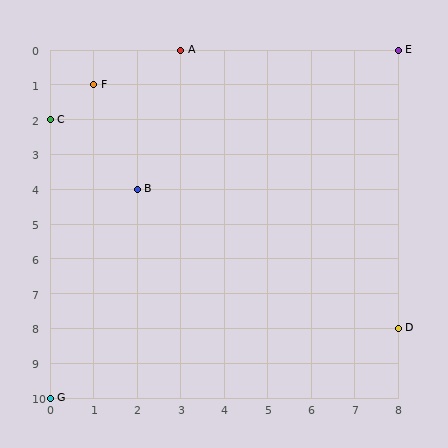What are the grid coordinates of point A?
Point A is at grid coordinates (3, 0).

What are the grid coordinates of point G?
Point G is at grid coordinates (0, 10).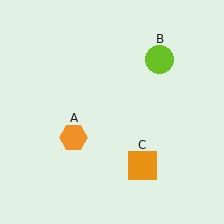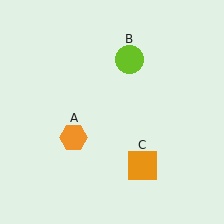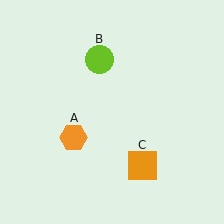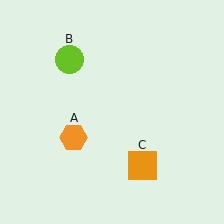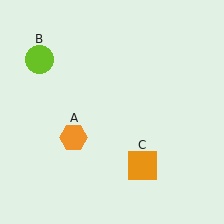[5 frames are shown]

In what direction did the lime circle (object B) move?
The lime circle (object B) moved left.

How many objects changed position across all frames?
1 object changed position: lime circle (object B).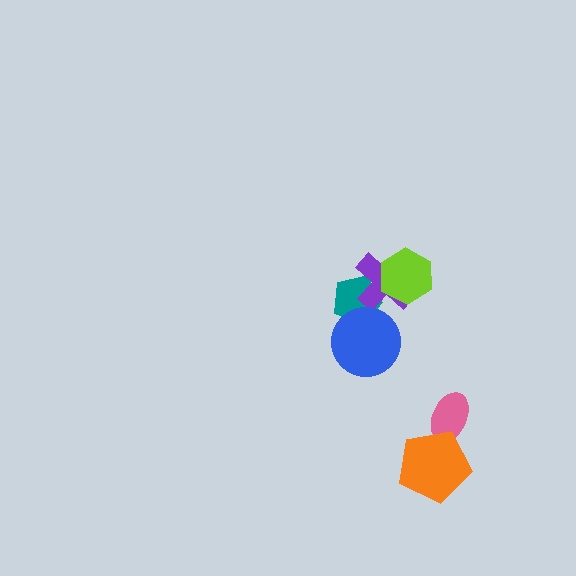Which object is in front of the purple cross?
The lime hexagon is in front of the purple cross.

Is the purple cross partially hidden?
Yes, it is partially covered by another shape.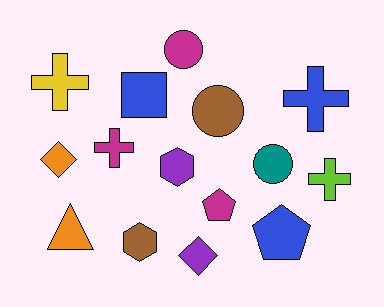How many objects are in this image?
There are 15 objects.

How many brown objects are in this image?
There are 2 brown objects.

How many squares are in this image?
There is 1 square.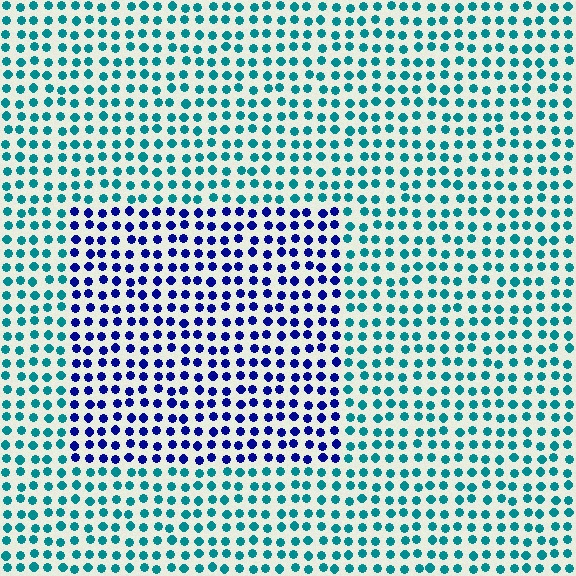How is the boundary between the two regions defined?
The boundary is defined purely by a slight shift in hue (about 55 degrees). Spacing, size, and orientation are identical on both sides.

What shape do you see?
I see a rectangle.